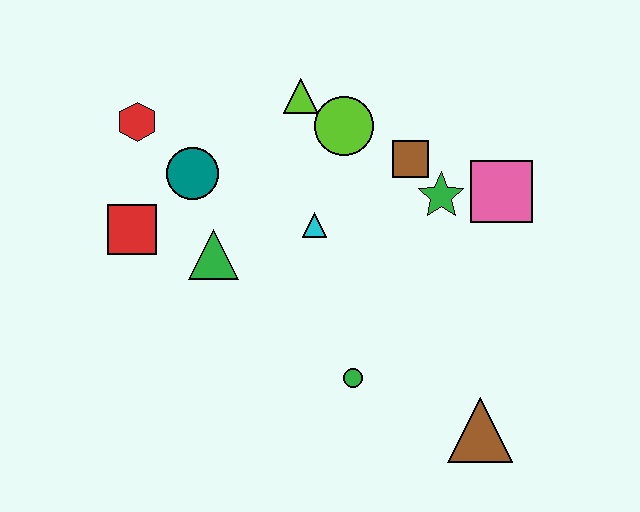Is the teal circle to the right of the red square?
Yes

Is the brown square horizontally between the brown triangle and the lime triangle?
Yes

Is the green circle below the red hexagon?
Yes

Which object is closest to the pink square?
The green star is closest to the pink square.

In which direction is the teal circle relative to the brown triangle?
The teal circle is to the left of the brown triangle.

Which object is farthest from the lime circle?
The brown triangle is farthest from the lime circle.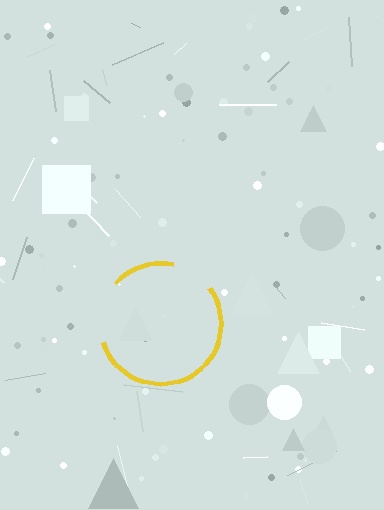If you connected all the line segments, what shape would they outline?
They would outline a circle.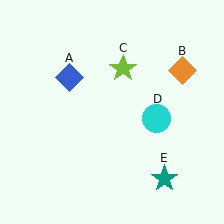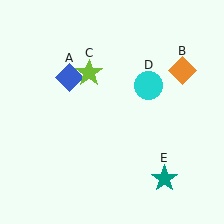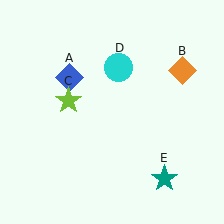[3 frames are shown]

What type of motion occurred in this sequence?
The lime star (object C), cyan circle (object D) rotated counterclockwise around the center of the scene.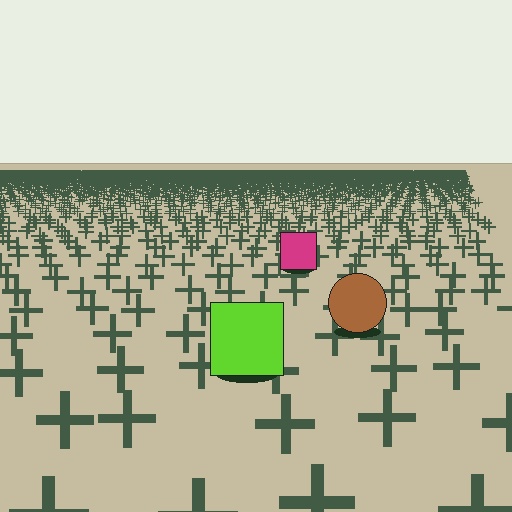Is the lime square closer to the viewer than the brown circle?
Yes. The lime square is closer — you can tell from the texture gradient: the ground texture is coarser near it.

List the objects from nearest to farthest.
From nearest to farthest: the lime square, the brown circle, the magenta square.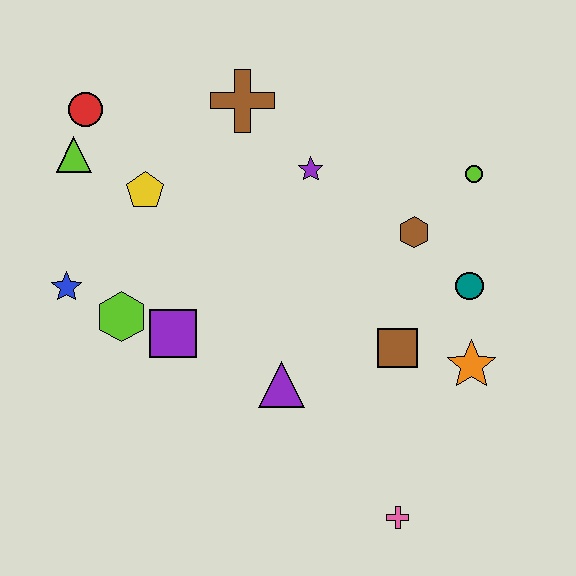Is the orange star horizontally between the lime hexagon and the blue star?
No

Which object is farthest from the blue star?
The lime circle is farthest from the blue star.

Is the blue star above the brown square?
Yes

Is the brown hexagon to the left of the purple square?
No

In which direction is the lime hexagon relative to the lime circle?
The lime hexagon is to the left of the lime circle.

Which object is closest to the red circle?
The lime triangle is closest to the red circle.